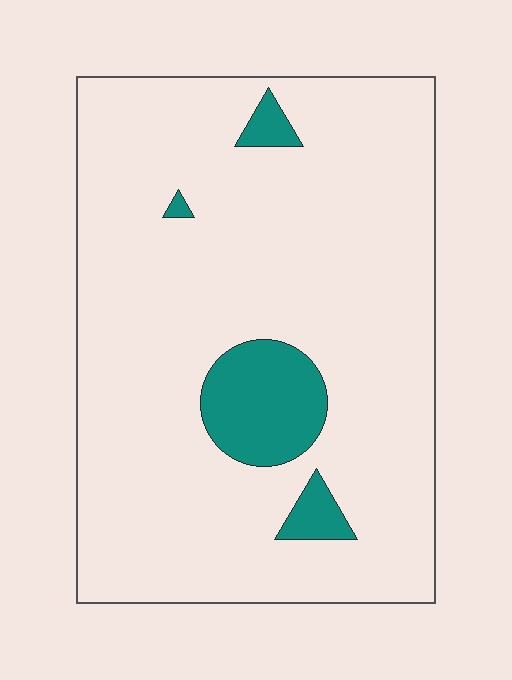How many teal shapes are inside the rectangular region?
4.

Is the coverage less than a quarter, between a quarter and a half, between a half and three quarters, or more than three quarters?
Less than a quarter.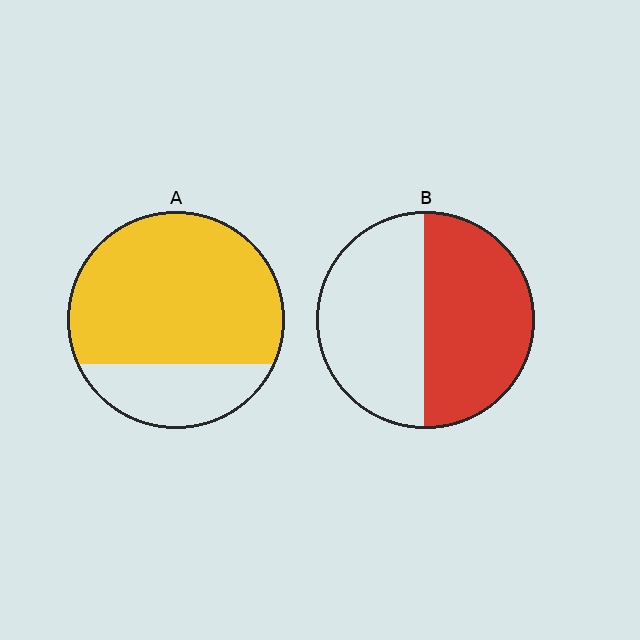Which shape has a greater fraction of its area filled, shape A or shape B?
Shape A.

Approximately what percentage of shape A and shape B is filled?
A is approximately 75% and B is approximately 50%.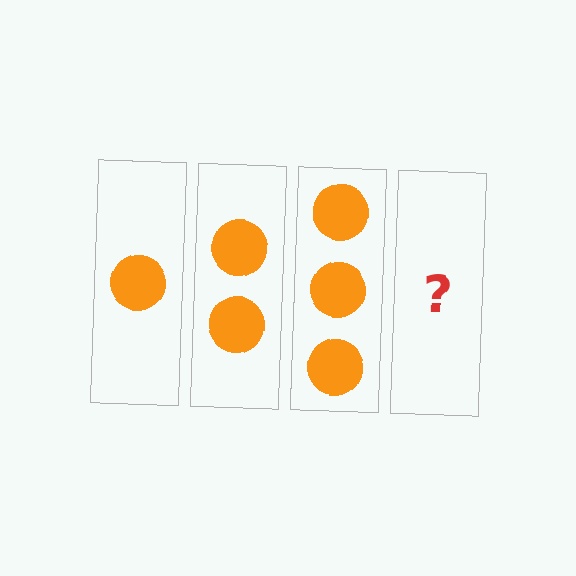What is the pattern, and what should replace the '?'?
The pattern is that each step adds one more circle. The '?' should be 4 circles.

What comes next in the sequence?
The next element should be 4 circles.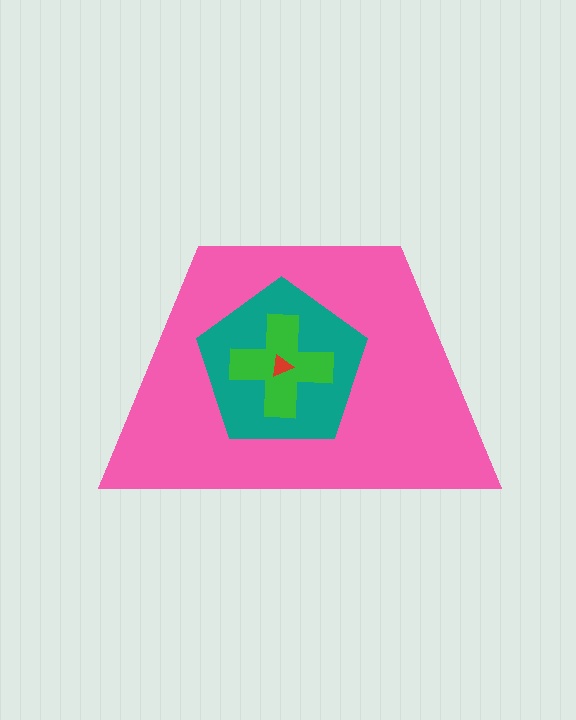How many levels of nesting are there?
4.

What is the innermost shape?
The red triangle.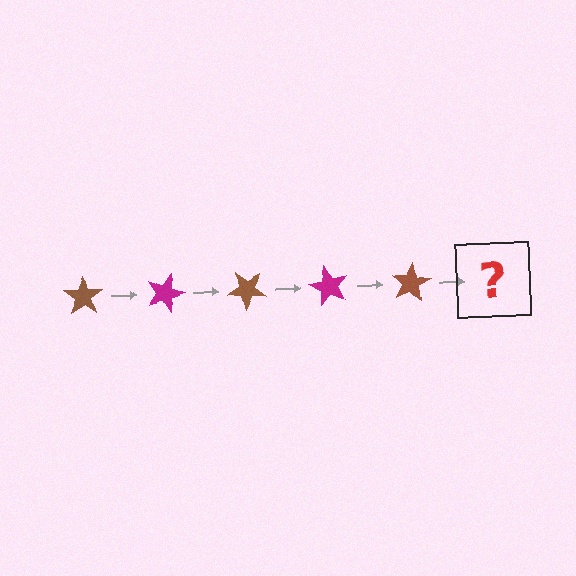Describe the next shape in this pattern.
It should be a magenta star, rotated 100 degrees from the start.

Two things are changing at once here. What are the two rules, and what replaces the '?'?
The two rules are that it rotates 20 degrees each step and the color cycles through brown and magenta. The '?' should be a magenta star, rotated 100 degrees from the start.